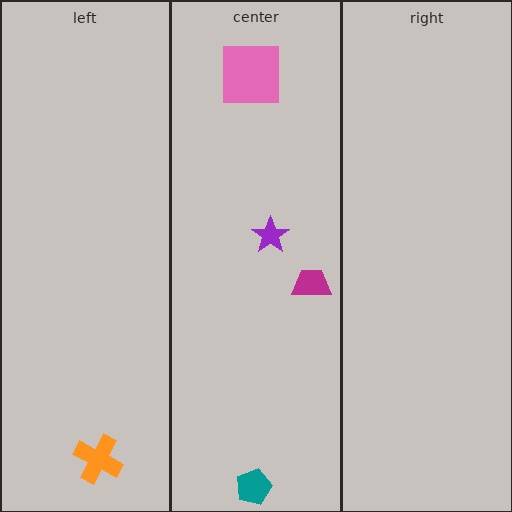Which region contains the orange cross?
The left region.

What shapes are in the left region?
The orange cross.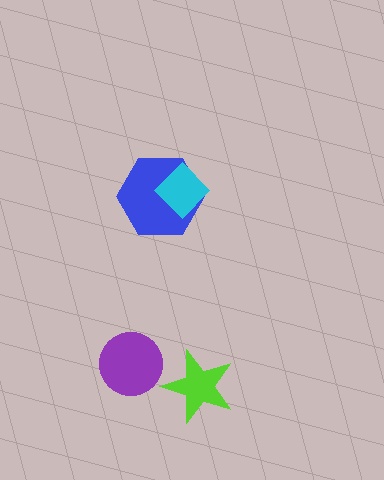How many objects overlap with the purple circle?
0 objects overlap with the purple circle.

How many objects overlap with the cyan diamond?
1 object overlaps with the cyan diamond.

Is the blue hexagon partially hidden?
Yes, it is partially covered by another shape.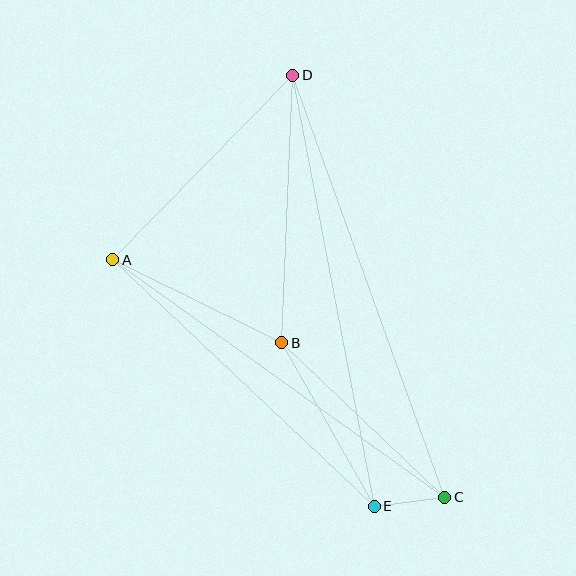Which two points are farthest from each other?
Points C and D are farthest from each other.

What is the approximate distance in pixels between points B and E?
The distance between B and E is approximately 188 pixels.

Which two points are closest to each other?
Points C and E are closest to each other.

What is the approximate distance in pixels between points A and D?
The distance between A and D is approximately 258 pixels.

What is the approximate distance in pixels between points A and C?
The distance between A and C is approximately 408 pixels.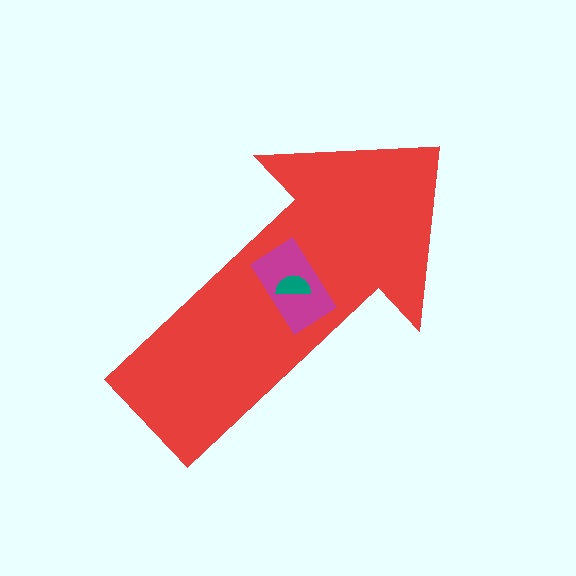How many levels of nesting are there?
3.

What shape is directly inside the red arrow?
The magenta rectangle.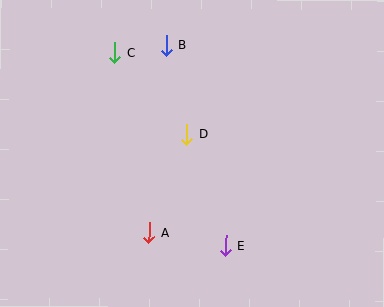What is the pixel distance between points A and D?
The distance between A and D is 105 pixels.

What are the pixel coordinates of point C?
Point C is at (114, 52).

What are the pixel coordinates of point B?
Point B is at (166, 45).